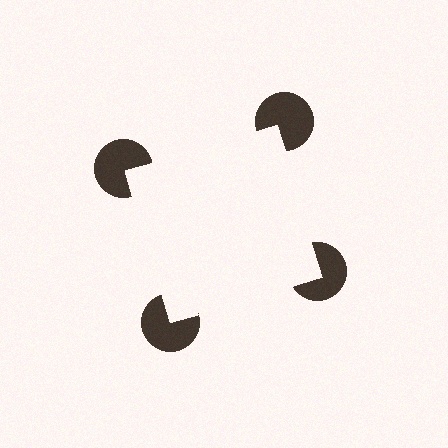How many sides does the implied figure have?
4 sides.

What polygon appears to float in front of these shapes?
An illusory square — its edges are inferred from the aligned wedge cuts in the pac-man discs, not physically drawn.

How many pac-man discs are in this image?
There are 4 — one at each vertex of the illusory square.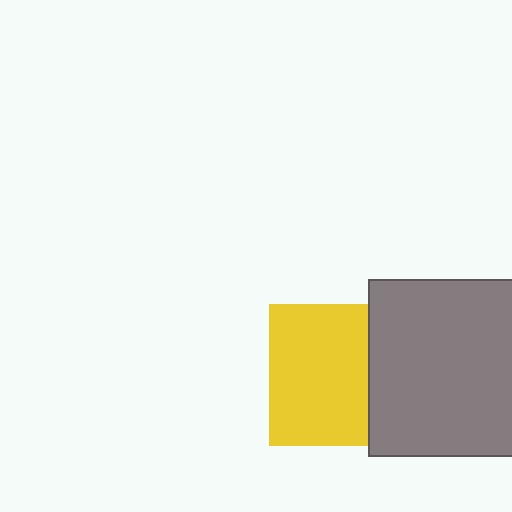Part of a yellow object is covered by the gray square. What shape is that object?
It is a square.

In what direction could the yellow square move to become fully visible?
The yellow square could move left. That would shift it out from behind the gray square entirely.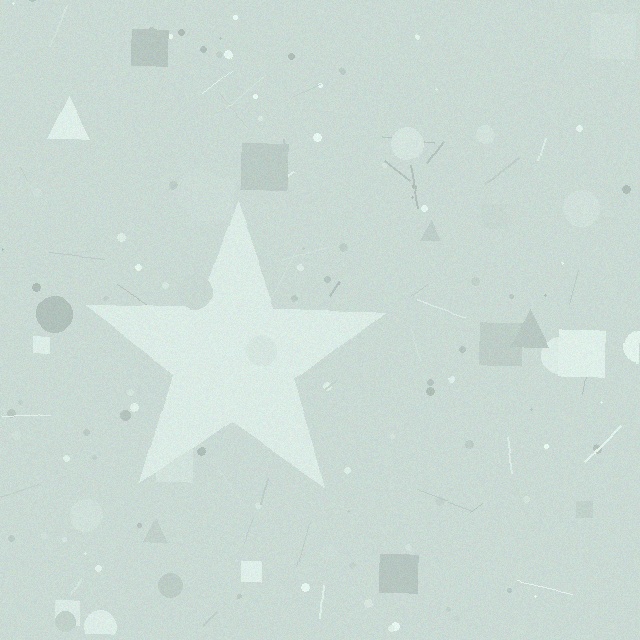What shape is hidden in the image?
A star is hidden in the image.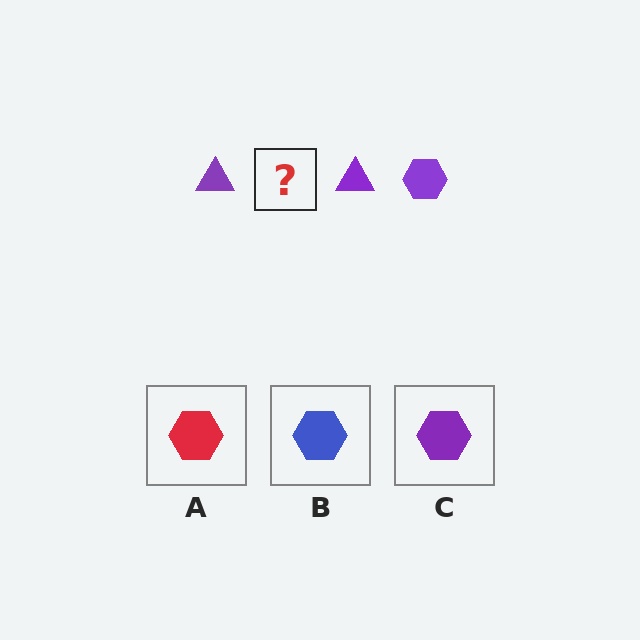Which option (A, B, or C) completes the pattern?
C.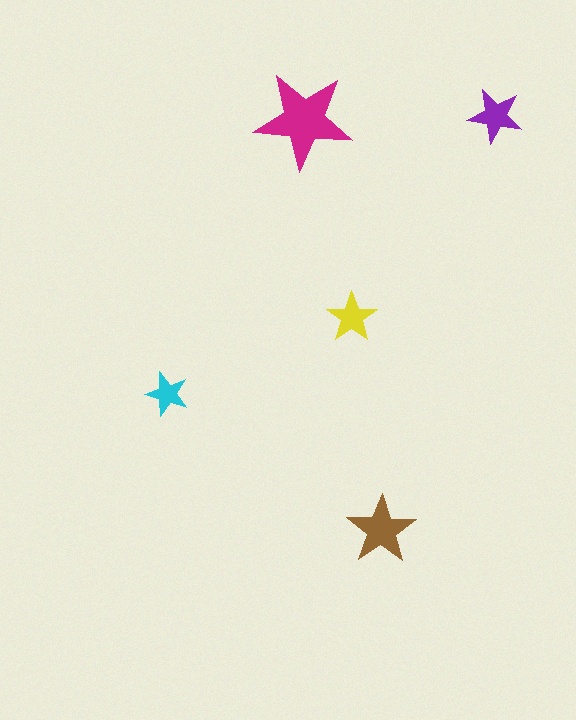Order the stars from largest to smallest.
the magenta one, the brown one, the purple one, the yellow one, the cyan one.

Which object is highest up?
The purple star is topmost.